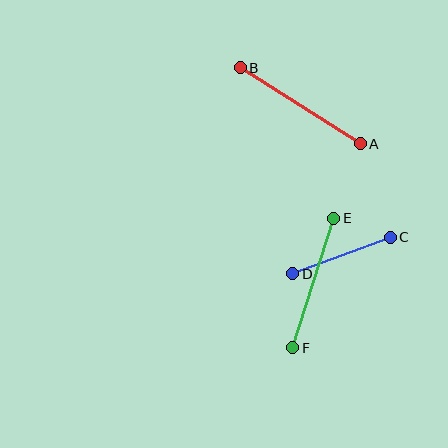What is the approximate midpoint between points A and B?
The midpoint is at approximately (300, 106) pixels.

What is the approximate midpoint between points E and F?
The midpoint is at approximately (313, 283) pixels.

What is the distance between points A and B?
The distance is approximately 142 pixels.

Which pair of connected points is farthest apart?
Points A and B are farthest apart.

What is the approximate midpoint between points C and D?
The midpoint is at approximately (342, 256) pixels.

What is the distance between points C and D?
The distance is approximately 104 pixels.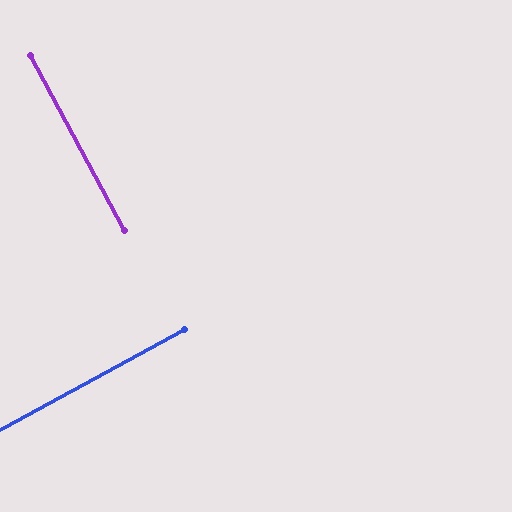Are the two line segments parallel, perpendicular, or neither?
Perpendicular — they meet at approximately 90°.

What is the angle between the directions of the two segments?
Approximately 90 degrees.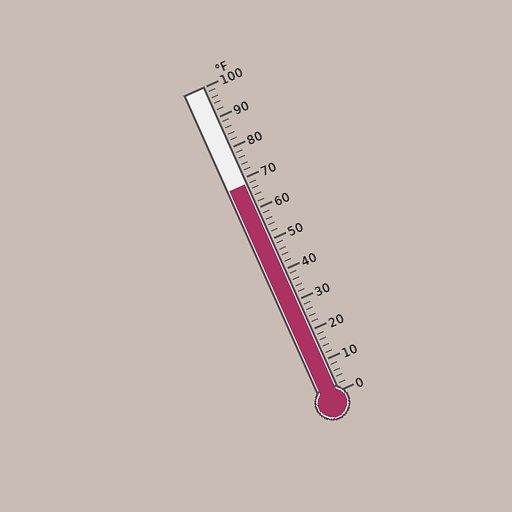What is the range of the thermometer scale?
The thermometer scale ranges from 0°F to 100°F.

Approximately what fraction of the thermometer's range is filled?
The thermometer is filled to approximately 70% of its range.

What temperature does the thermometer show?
The thermometer shows approximately 68°F.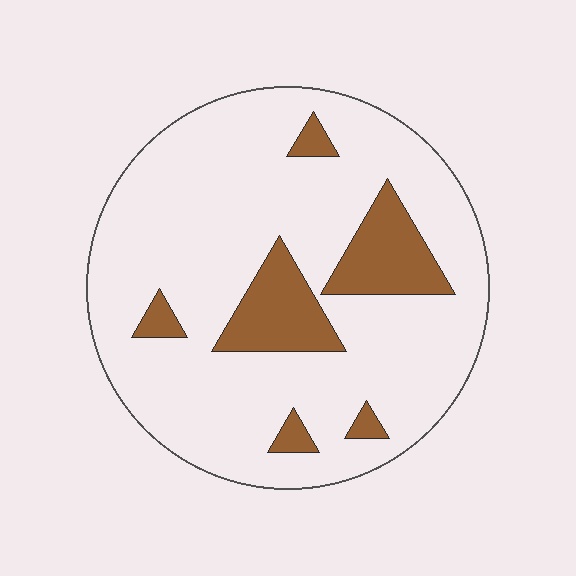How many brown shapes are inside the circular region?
6.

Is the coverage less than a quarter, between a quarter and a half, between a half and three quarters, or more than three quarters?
Less than a quarter.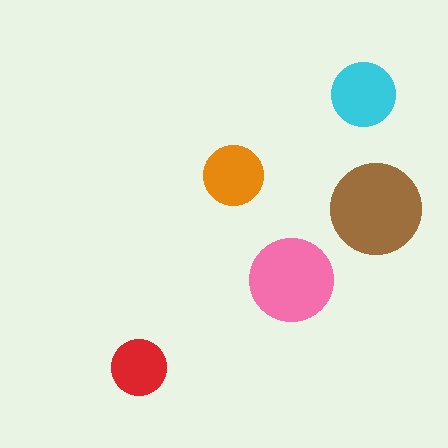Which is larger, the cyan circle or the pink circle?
The pink one.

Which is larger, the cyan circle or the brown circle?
The brown one.